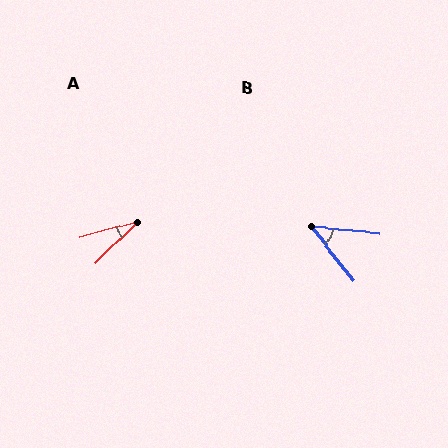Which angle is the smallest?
A, at approximately 30 degrees.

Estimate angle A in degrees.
Approximately 30 degrees.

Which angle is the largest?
B, at approximately 46 degrees.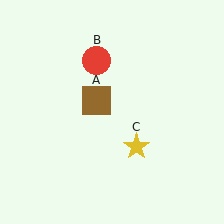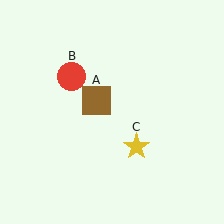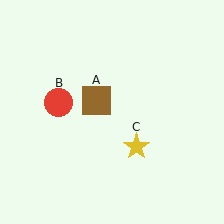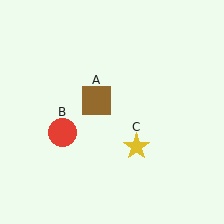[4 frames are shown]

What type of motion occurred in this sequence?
The red circle (object B) rotated counterclockwise around the center of the scene.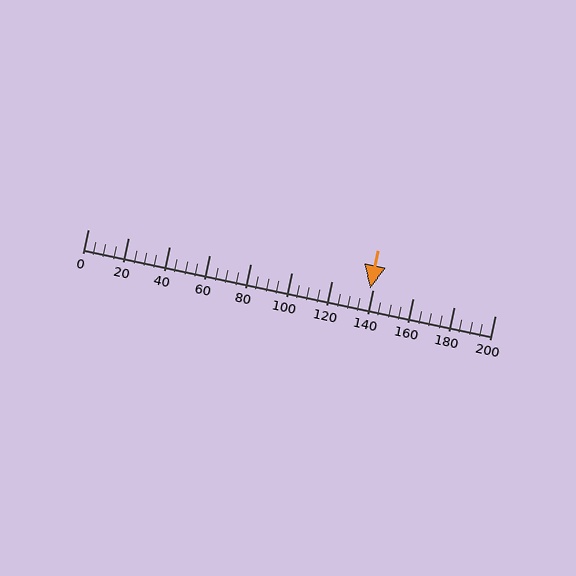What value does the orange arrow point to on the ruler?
The orange arrow points to approximately 139.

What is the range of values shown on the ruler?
The ruler shows values from 0 to 200.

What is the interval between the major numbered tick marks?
The major tick marks are spaced 20 units apart.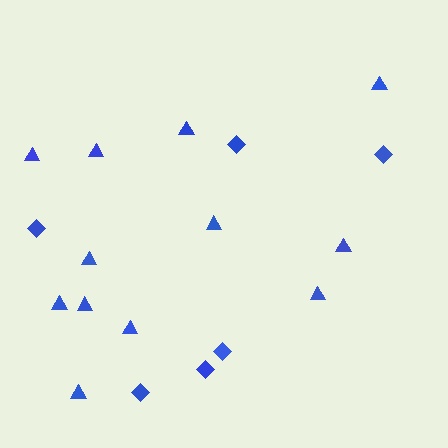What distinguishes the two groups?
There are 2 groups: one group of triangles (12) and one group of diamonds (6).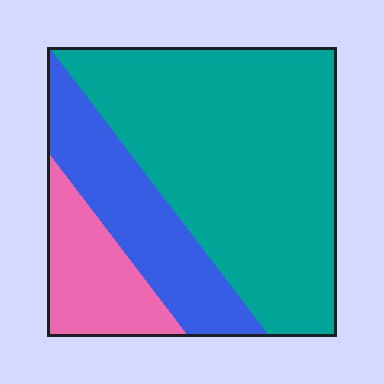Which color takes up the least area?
Pink, at roughly 15%.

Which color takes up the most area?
Teal, at roughly 60%.